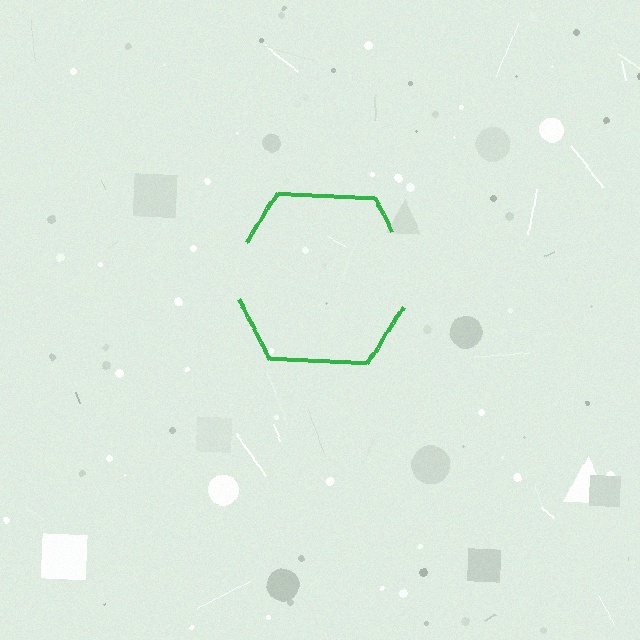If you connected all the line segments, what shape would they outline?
They would outline a hexagon.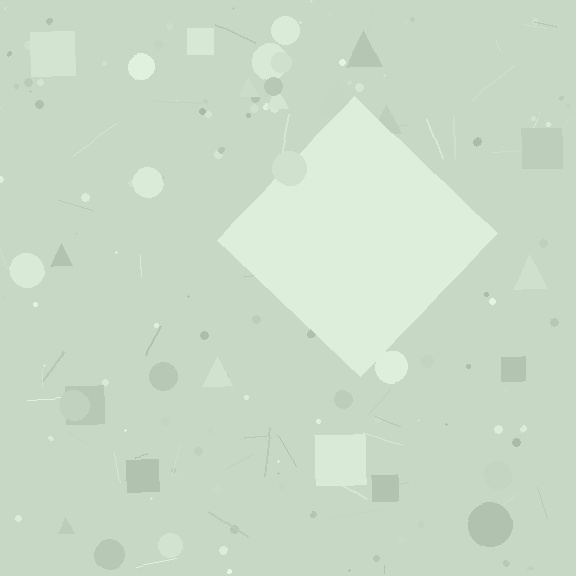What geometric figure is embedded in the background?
A diamond is embedded in the background.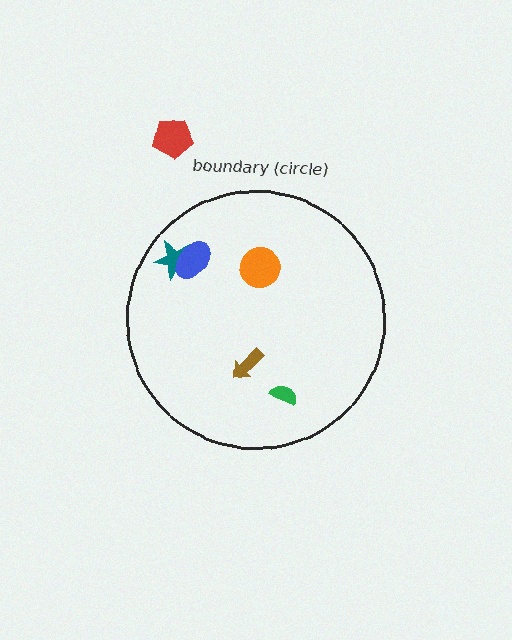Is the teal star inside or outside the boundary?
Inside.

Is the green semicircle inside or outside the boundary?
Inside.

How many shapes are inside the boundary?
5 inside, 1 outside.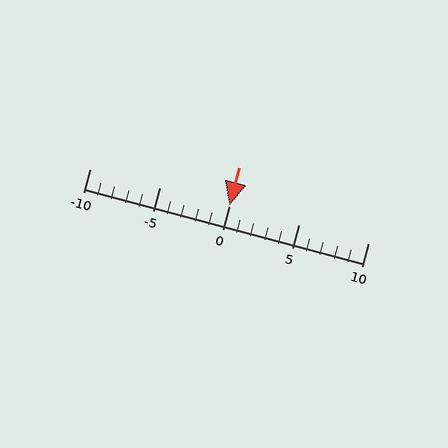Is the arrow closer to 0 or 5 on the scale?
The arrow is closer to 0.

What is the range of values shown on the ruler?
The ruler shows values from -10 to 10.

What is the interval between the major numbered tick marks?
The major tick marks are spaced 5 units apart.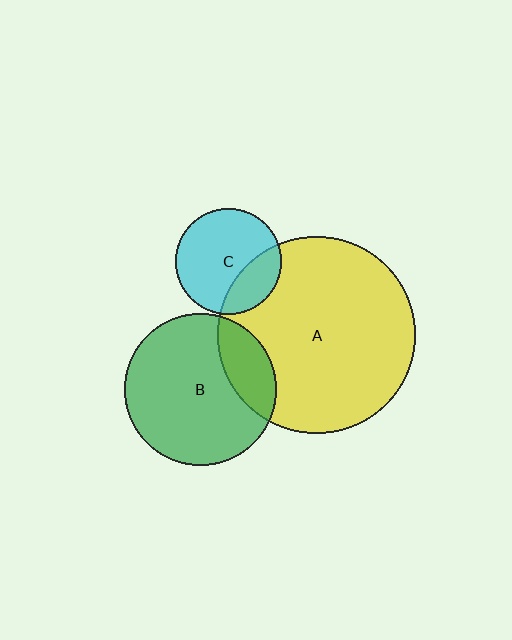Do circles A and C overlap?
Yes.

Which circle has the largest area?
Circle A (yellow).